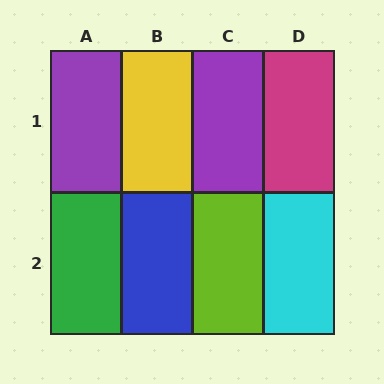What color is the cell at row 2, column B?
Blue.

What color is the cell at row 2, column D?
Cyan.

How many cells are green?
1 cell is green.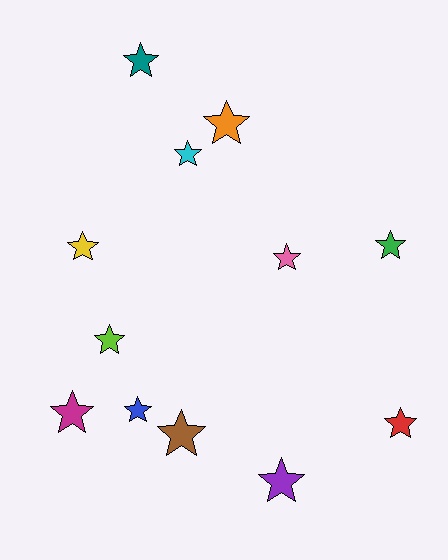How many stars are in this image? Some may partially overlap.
There are 12 stars.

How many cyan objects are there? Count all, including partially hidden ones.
There is 1 cyan object.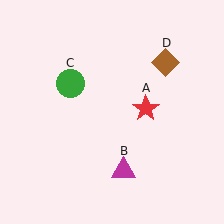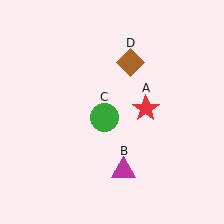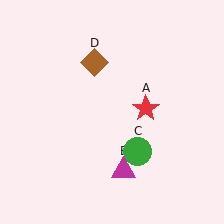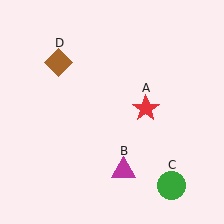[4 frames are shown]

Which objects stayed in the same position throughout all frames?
Red star (object A) and magenta triangle (object B) remained stationary.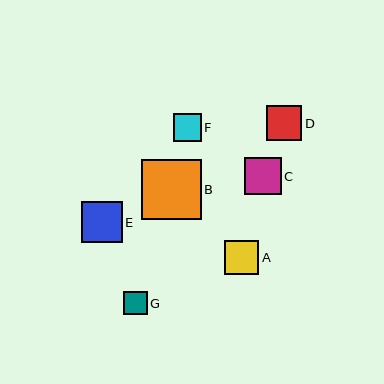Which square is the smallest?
Square G is the smallest with a size of approximately 24 pixels.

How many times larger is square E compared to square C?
Square E is approximately 1.1 times the size of square C.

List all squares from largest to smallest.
From largest to smallest: B, E, C, D, A, F, G.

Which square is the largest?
Square B is the largest with a size of approximately 60 pixels.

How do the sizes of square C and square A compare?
Square C and square A are approximately the same size.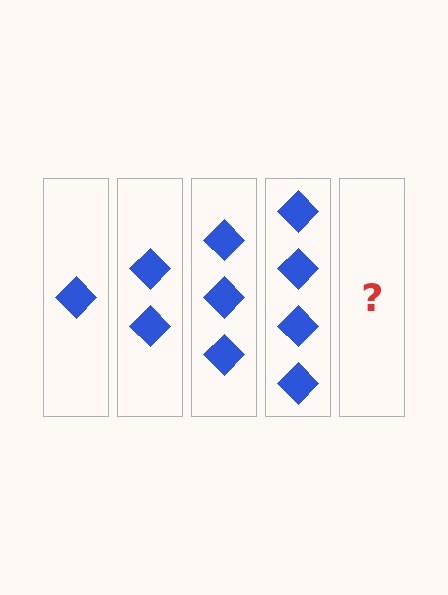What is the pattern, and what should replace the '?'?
The pattern is that each step adds one more diamond. The '?' should be 5 diamonds.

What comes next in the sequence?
The next element should be 5 diamonds.